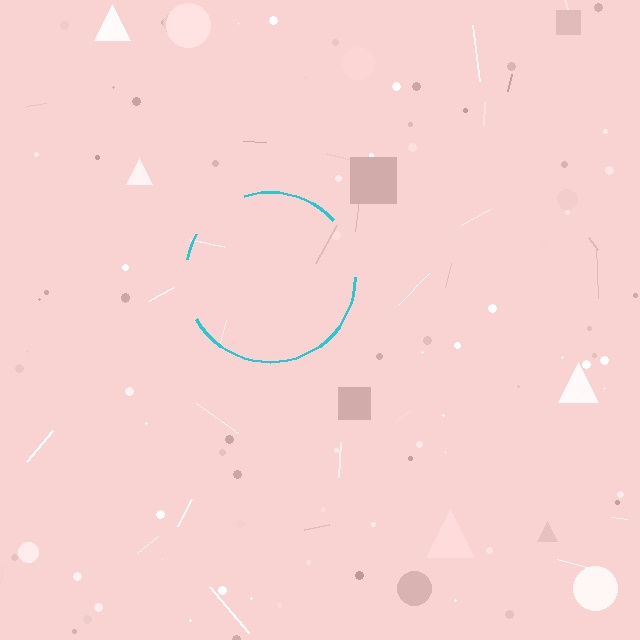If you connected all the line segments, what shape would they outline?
They would outline a circle.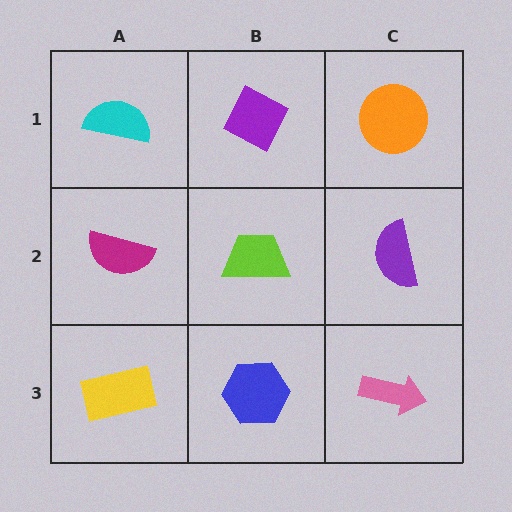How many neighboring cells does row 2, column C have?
3.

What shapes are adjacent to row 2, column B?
A purple diamond (row 1, column B), a blue hexagon (row 3, column B), a magenta semicircle (row 2, column A), a purple semicircle (row 2, column C).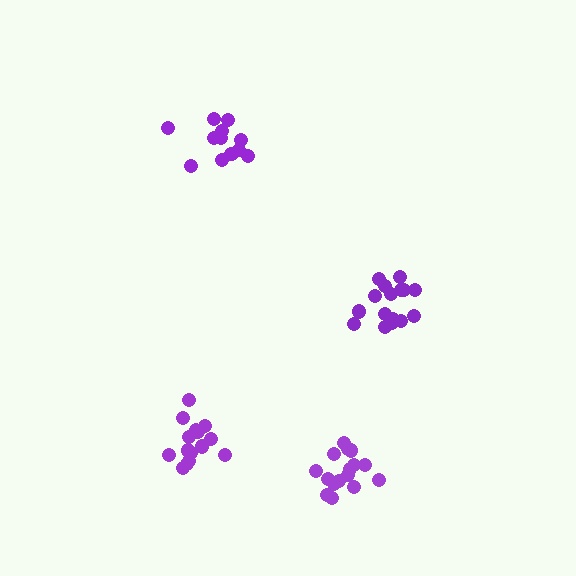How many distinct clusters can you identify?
There are 4 distinct clusters.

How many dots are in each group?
Group 1: 16 dots, Group 2: 12 dots, Group 3: 15 dots, Group 4: 16 dots (59 total).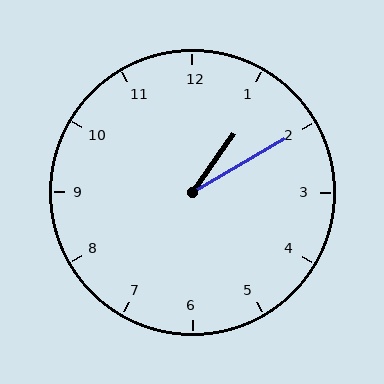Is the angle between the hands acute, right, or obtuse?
It is acute.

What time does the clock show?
1:10.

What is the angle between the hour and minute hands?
Approximately 25 degrees.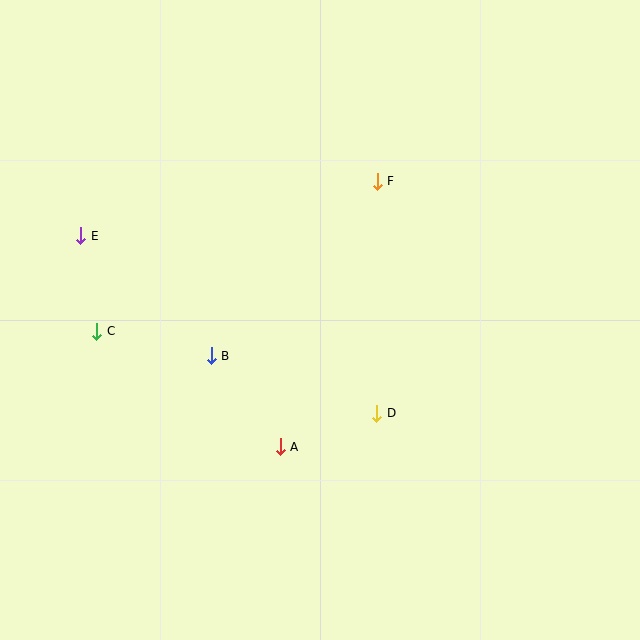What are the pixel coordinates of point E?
Point E is at (81, 236).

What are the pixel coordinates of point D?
Point D is at (377, 413).